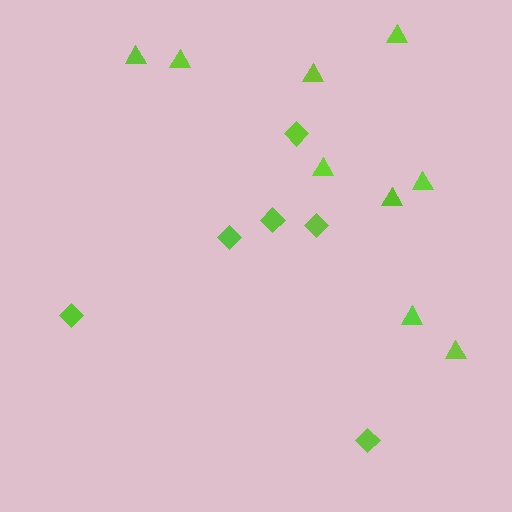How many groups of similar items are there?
There are 2 groups: one group of triangles (9) and one group of diamonds (6).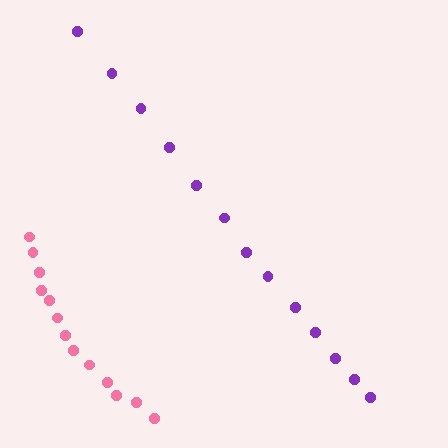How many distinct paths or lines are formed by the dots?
There are 2 distinct paths.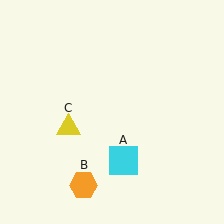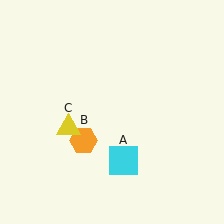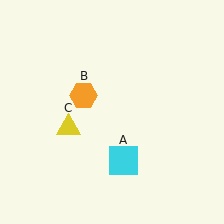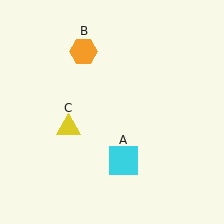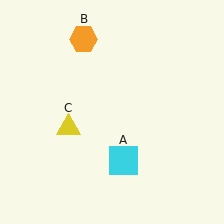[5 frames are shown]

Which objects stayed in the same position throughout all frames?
Cyan square (object A) and yellow triangle (object C) remained stationary.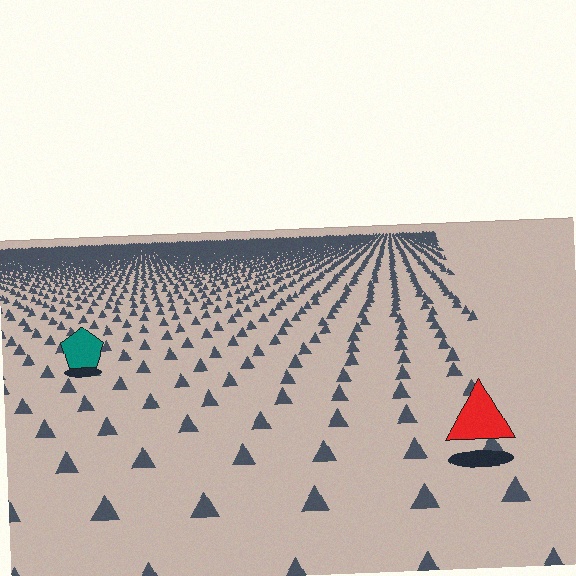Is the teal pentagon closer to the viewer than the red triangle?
No. The red triangle is closer — you can tell from the texture gradient: the ground texture is coarser near it.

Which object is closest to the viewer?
The red triangle is closest. The texture marks near it are larger and more spread out.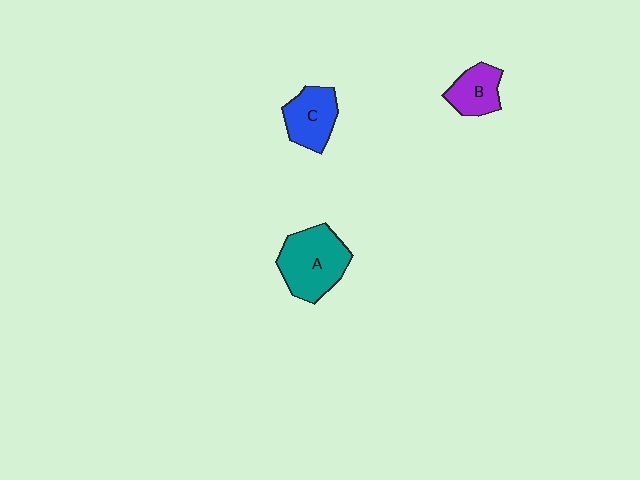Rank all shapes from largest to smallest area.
From largest to smallest: A (teal), C (blue), B (purple).